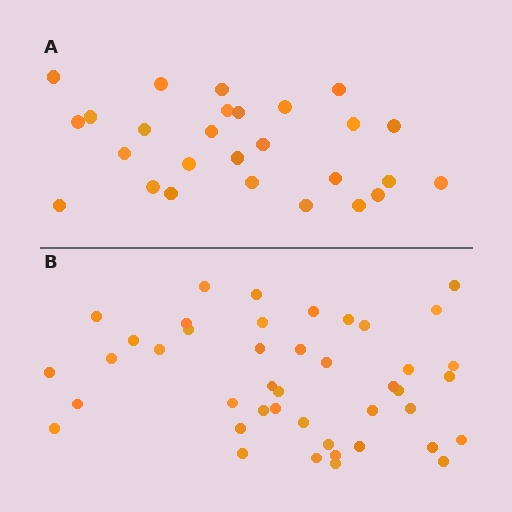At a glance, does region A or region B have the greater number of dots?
Region B (the bottom region) has more dots.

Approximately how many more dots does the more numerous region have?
Region B has approximately 15 more dots than region A.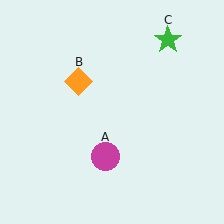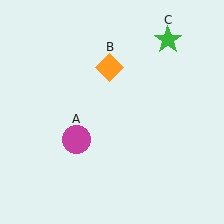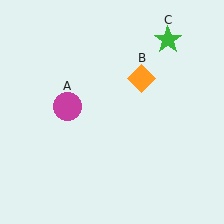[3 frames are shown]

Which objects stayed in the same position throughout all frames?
Green star (object C) remained stationary.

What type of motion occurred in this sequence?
The magenta circle (object A), orange diamond (object B) rotated clockwise around the center of the scene.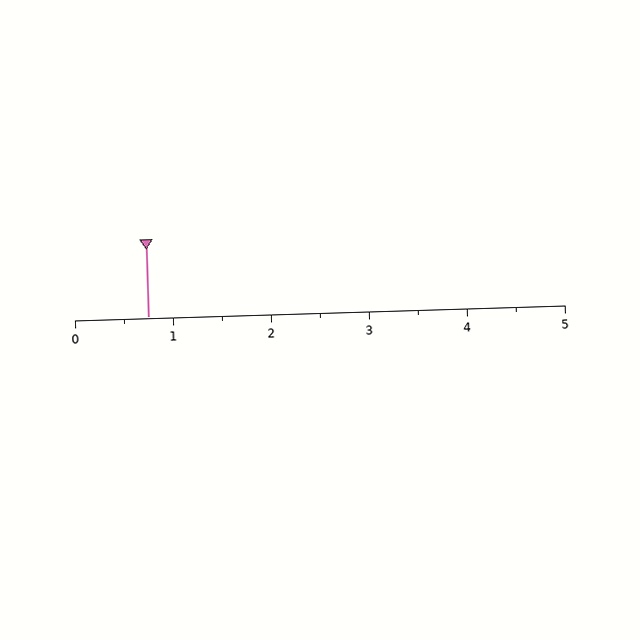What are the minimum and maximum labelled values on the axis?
The axis runs from 0 to 5.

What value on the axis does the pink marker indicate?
The marker indicates approximately 0.8.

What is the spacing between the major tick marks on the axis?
The major ticks are spaced 1 apart.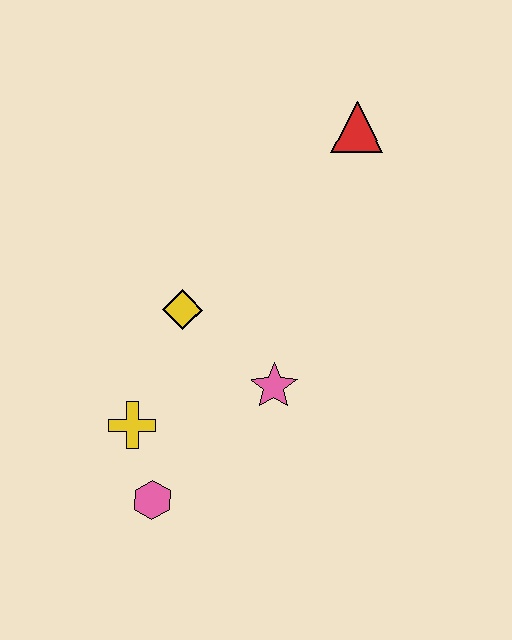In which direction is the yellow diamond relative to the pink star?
The yellow diamond is to the left of the pink star.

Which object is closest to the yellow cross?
The pink hexagon is closest to the yellow cross.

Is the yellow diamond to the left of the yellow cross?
No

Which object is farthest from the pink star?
The red triangle is farthest from the pink star.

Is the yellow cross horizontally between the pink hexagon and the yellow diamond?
No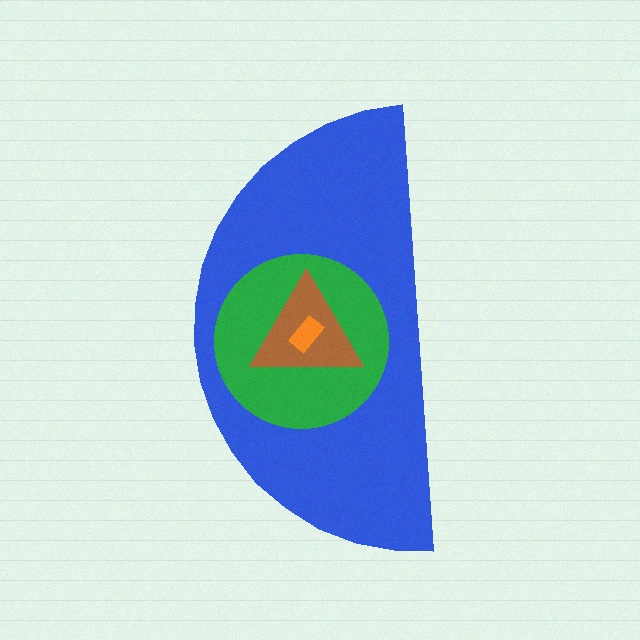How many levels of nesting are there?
4.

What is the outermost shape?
The blue semicircle.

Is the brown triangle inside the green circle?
Yes.